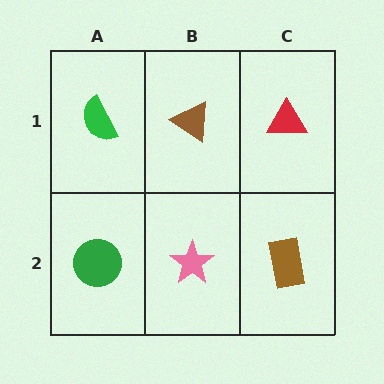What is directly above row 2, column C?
A red triangle.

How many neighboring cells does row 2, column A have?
2.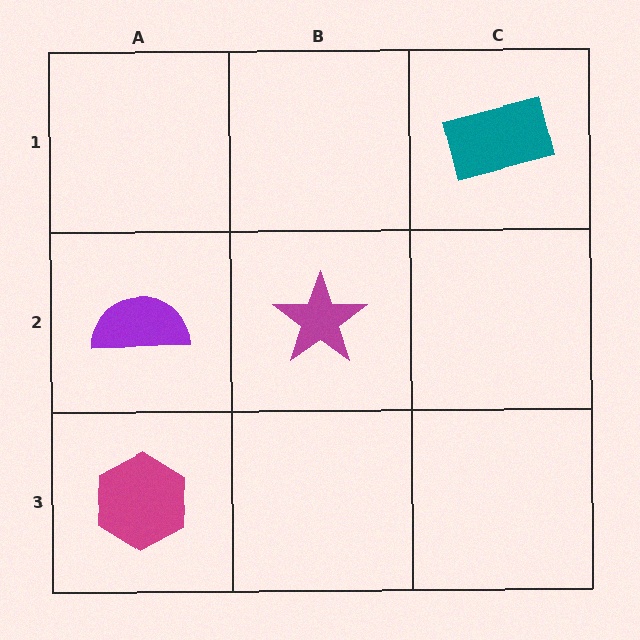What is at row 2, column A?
A purple semicircle.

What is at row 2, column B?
A magenta star.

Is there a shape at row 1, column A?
No, that cell is empty.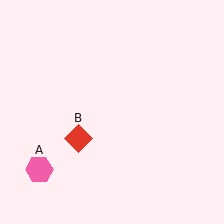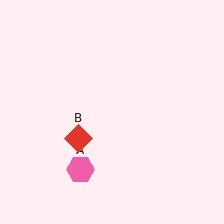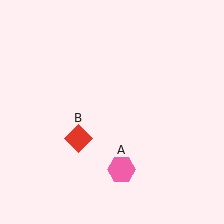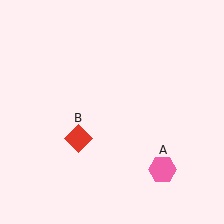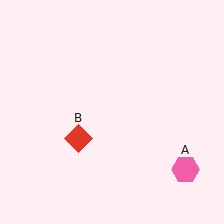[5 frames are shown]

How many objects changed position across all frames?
1 object changed position: pink hexagon (object A).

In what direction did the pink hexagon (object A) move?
The pink hexagon (object A) moved right.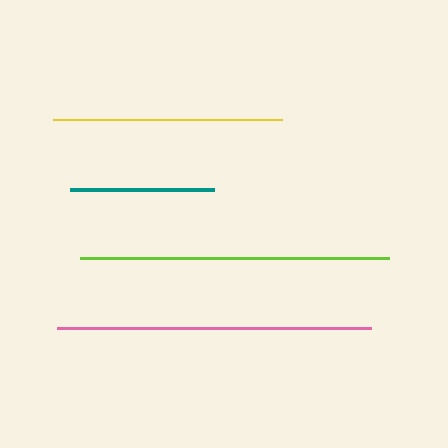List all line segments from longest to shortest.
From longest to shortest: pink, lime, yellow, teal.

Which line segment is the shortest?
The teal line is the shortest at approximately 145 pixels.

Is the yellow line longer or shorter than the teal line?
The yellow line is longer than the teal line.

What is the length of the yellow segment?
The yellow segment is approximately 229 pixels long.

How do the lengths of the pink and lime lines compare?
The pink and lime lines are approximately the same length.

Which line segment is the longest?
The pink line is the longest at approximately 314 pixels.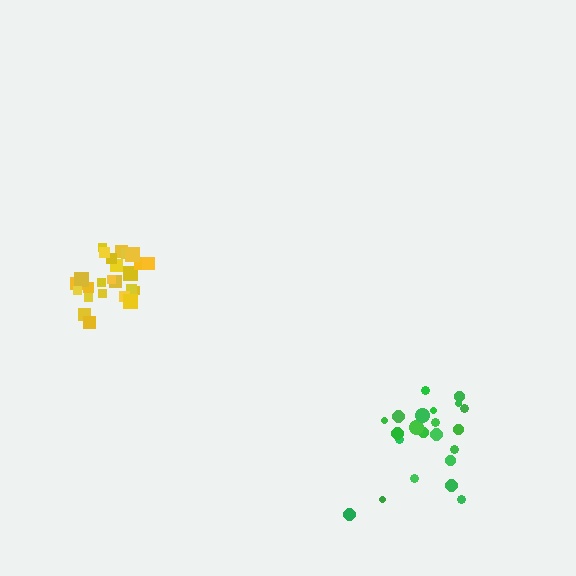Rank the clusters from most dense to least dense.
yellow, green.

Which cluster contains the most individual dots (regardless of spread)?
Yellow (25).